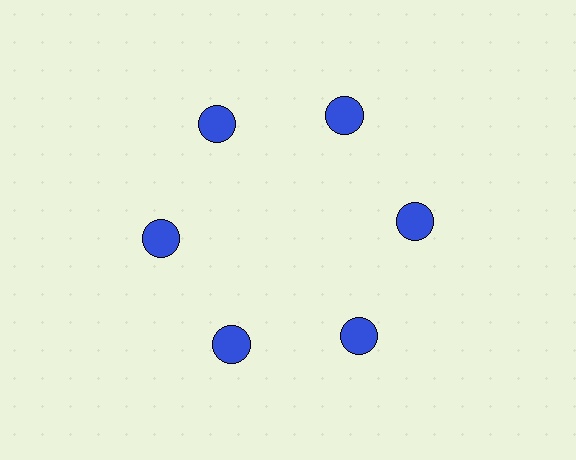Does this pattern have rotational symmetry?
Yes, this pattern has 6-fold rotational symmetry. It looks the same after rotating 60 degrees around the center.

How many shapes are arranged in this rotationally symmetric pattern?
There are 6 shapes, arranged in 6 groups of 1.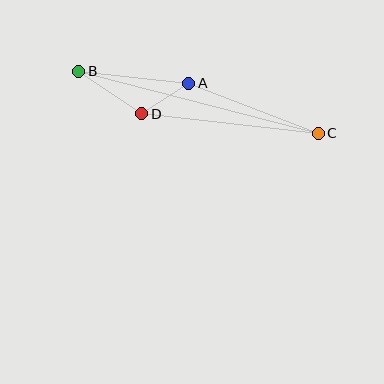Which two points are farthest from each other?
Points B and C are farthest from each other.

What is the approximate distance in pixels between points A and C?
The distance between A and C is approximately 139 pixels.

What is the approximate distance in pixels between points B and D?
The distance between B and D is approximately 76 pixels.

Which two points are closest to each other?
Points A and D are closest to each other.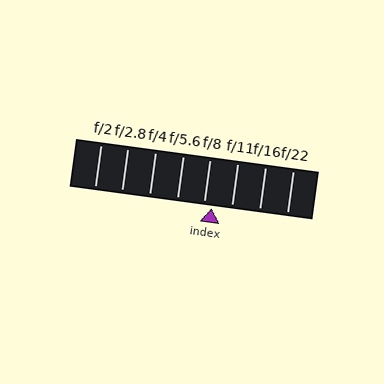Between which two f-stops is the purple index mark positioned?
The index mark is between f/8 and f/11.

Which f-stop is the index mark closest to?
The index mark is closest to f/8.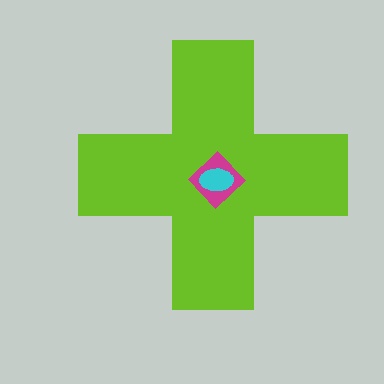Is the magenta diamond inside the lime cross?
Yes.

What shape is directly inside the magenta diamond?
The cyan ellipse.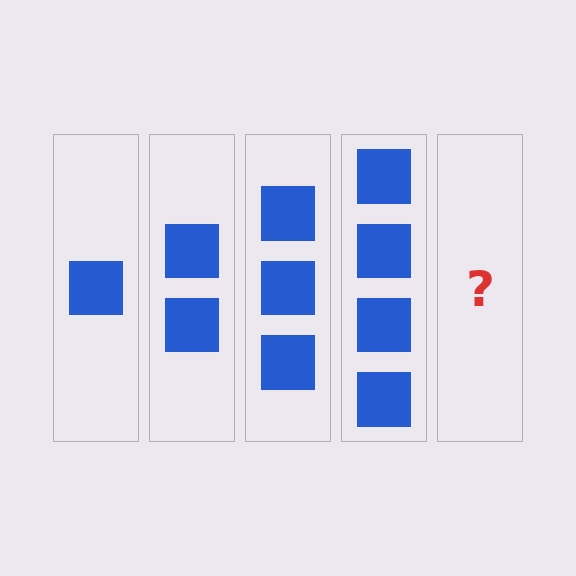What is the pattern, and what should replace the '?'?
The pattern is that each step adds one more square. The '?' should be 5 squares.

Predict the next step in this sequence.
The next step is 5 squares.